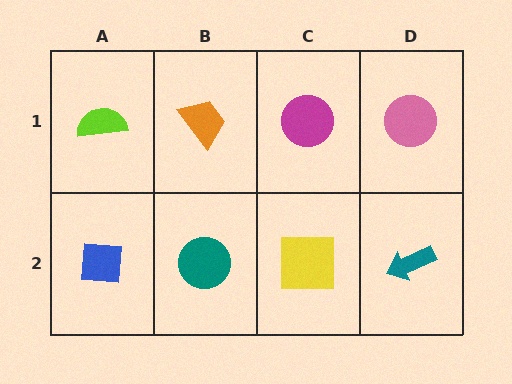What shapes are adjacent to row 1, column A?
A blue square (row 2, column A), an orange trapezoid (row 1, column B).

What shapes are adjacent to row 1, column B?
A teal circle (row 2, column B), a lime semicircle (row 1, column A), a magenta circle (row 1, column C).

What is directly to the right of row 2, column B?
A yellow square.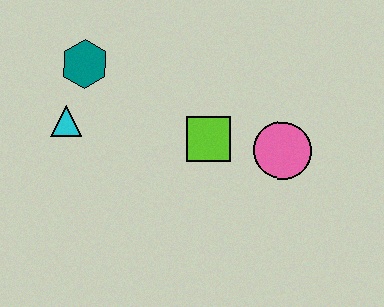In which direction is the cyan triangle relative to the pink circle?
The cyan triangle is to the left of the pink circle.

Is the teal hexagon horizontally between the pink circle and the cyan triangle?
Yes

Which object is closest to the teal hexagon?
The cyan triangle is closest to the teal hexagon.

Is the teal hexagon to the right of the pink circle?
No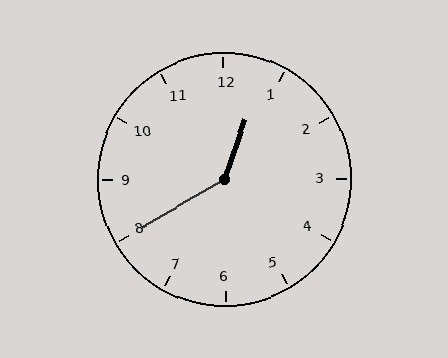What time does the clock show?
12:40.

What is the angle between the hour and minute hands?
Approximately 140 degrees.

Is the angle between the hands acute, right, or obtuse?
It is obtuse.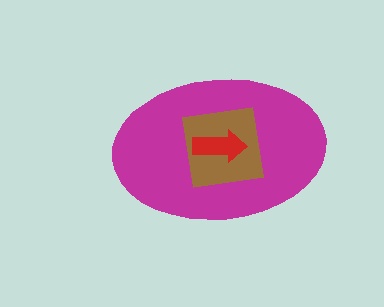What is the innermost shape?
The red arrow.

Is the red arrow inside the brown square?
Yes.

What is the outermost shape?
The magenta ellipse.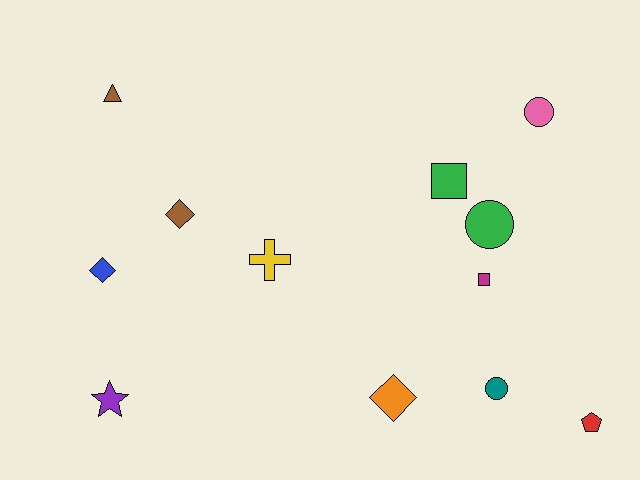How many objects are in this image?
There are 12 objects.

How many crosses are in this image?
There is 1 cross.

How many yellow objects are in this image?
There is 1 yellow object.